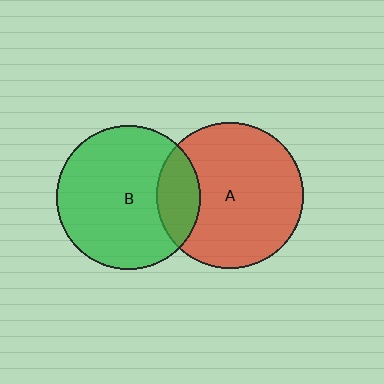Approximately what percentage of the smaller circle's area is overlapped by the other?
Approximately 20%.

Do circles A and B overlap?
Yes.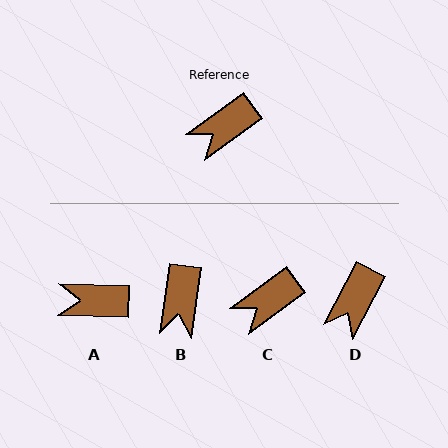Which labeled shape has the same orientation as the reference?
C.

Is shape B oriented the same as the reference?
No, it is off by about 45 degrees.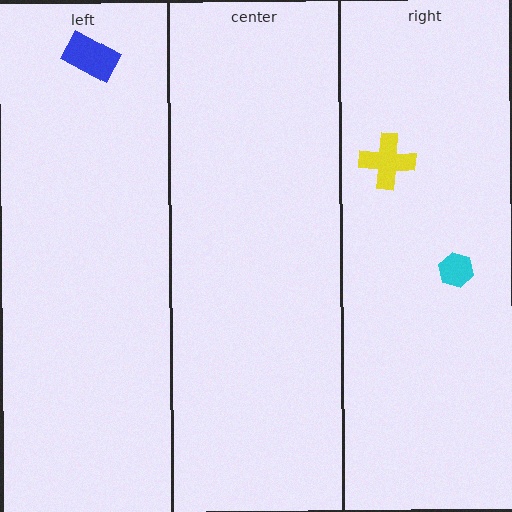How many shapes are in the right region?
2.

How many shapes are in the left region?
1.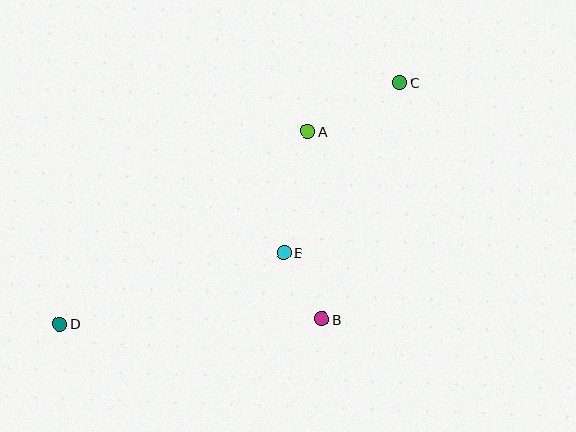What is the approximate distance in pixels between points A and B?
The distance between A and B is approximately 188 pixels.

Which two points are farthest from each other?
Points C and D are farthest from each other.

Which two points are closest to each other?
Points B and E are closest to each other.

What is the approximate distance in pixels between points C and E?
The distance between C and E is approximately 206 pixels.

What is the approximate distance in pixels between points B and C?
The distance between B and C is approximately 249 pixels.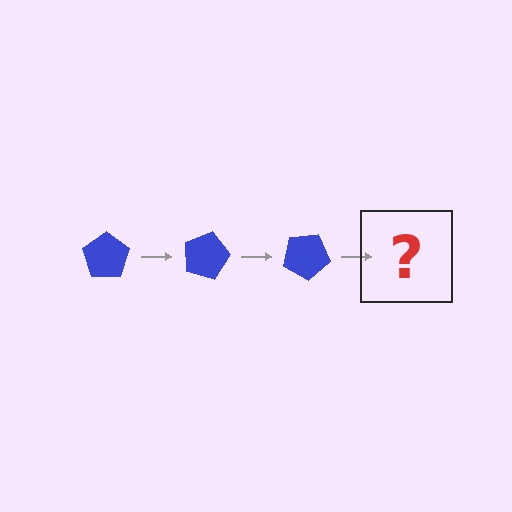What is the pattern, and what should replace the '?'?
The pattern is that the pentagon rotates 15 degrees each step. The '?' should be a blue pentagon rotated 45 degrees.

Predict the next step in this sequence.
The next step is a blue pentagon rotated 45 degrees.